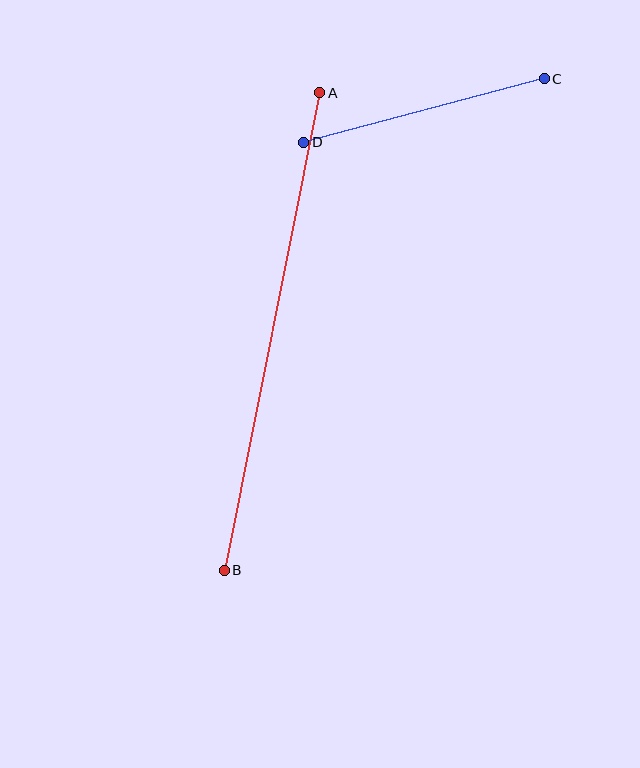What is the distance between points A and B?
The distance is approximately 487 pixels.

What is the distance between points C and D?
The distance is approximately 249 pixels.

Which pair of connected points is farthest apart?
Points A and B are farthest apart.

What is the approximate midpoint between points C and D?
The midpoint is at approximately (424, 111) pixels.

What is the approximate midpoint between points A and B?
The midpoint is at approximately (272, 332) pixels.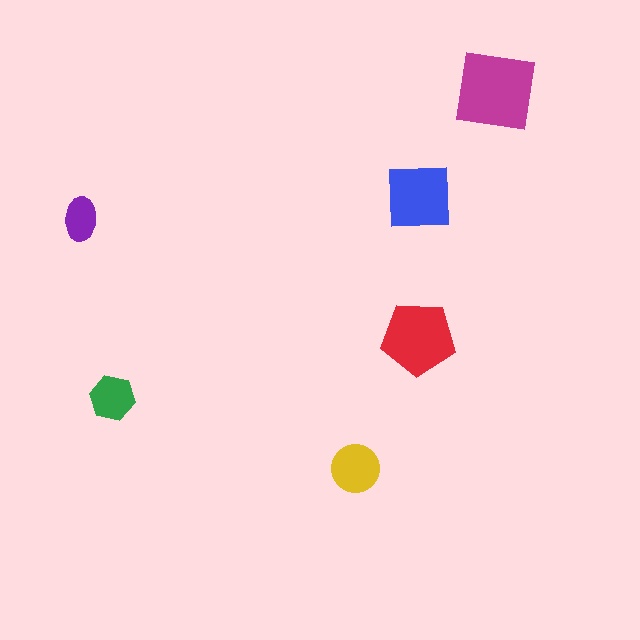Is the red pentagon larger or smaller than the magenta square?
Smaller.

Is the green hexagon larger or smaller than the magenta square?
Smaller.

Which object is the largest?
The magenta square.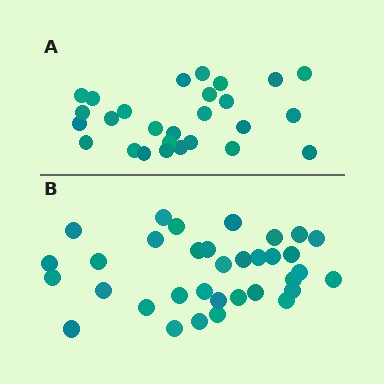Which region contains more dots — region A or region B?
Region B (the bottom region) has more dots.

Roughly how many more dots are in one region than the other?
Region B has roughly 8 or so more dots than region A.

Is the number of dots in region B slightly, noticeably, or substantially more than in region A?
Region B has noticeably more, but not dramatically so. The ratio is roughly 1.3 to 1.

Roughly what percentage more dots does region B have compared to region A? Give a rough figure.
About 25% more.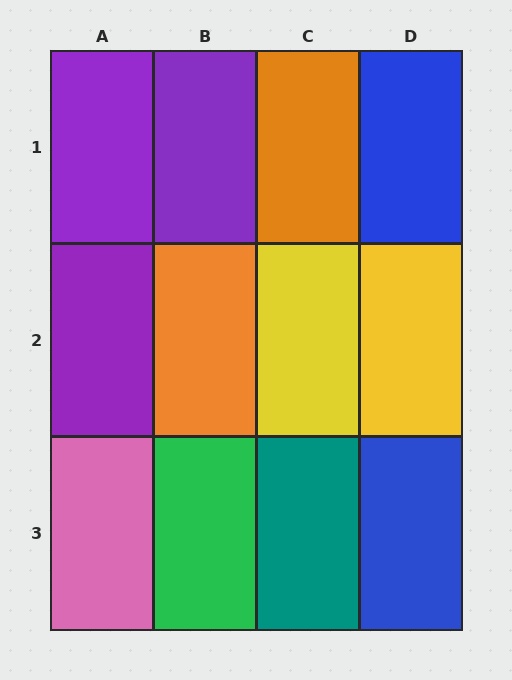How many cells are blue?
2 cells are blue.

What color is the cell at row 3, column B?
Green.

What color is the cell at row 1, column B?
Purple.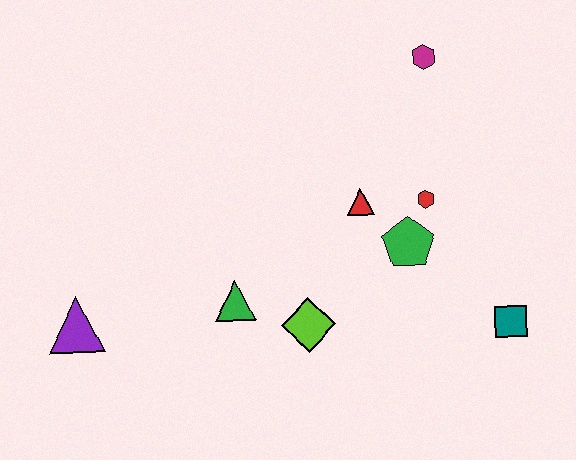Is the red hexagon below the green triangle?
No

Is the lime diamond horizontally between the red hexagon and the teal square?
No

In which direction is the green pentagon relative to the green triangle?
The green pentagon is to the right of the green triangle.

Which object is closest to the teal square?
The green pentagon is closest to the teal square.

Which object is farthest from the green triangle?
The magenta hexagon is farthest from the green triangle.